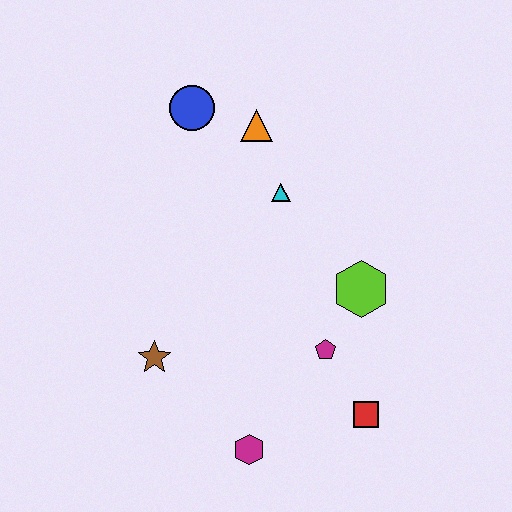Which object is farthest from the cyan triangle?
The magenta hexagon is farthest from the cyan triangle.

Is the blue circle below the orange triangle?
No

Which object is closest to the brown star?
The magenta hexagon is closest to the brown star.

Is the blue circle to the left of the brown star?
No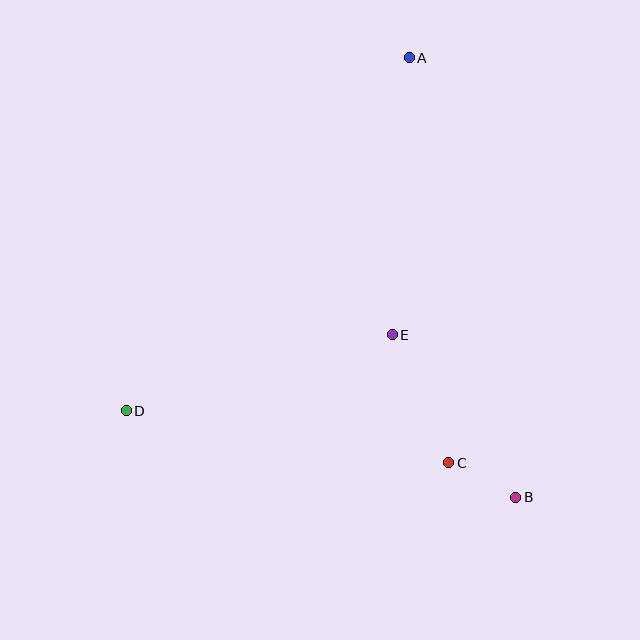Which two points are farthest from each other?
Points A and D are farthest from each other.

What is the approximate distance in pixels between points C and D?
The distance between C and D is approximately 327 pixels.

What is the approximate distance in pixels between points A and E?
The distance between A and E is approximately 278 pixels.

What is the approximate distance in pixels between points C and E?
The distance between C and E is approximately 140 pixels.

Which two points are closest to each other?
Points B and C are closest to each other.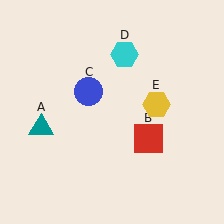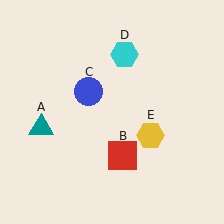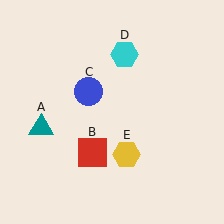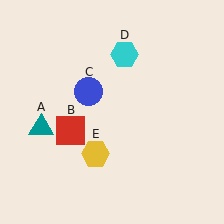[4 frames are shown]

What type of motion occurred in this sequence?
The red square (object B), yellow hexagon (object E) rotated clockwise around the center of the scene.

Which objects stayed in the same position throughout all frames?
Teal triangle (object A) and blue circle (object C) and cyan hexagon (object D) remained stationary.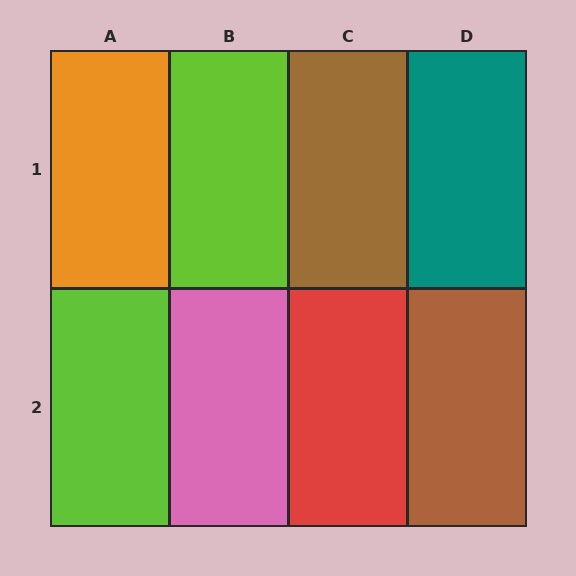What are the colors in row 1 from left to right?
Orange, lime, brown, teal.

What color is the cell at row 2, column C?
Red.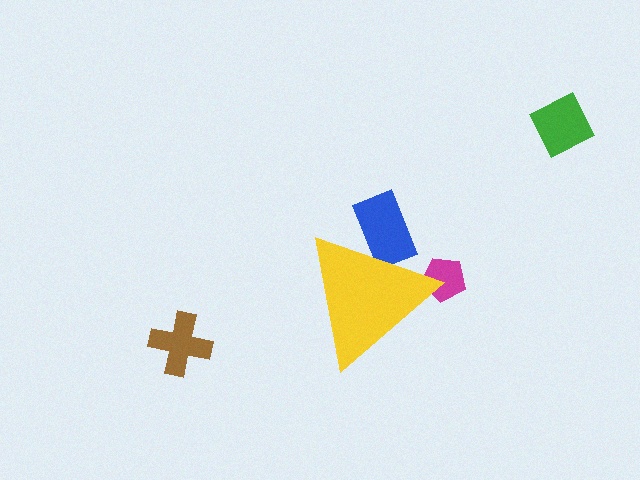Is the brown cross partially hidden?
No, the brown cross is fully visible.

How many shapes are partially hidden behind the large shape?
2 shapes are partially hidden.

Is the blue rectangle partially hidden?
Yes, the blue rectangle is partially hidden behind the yellow triangle.